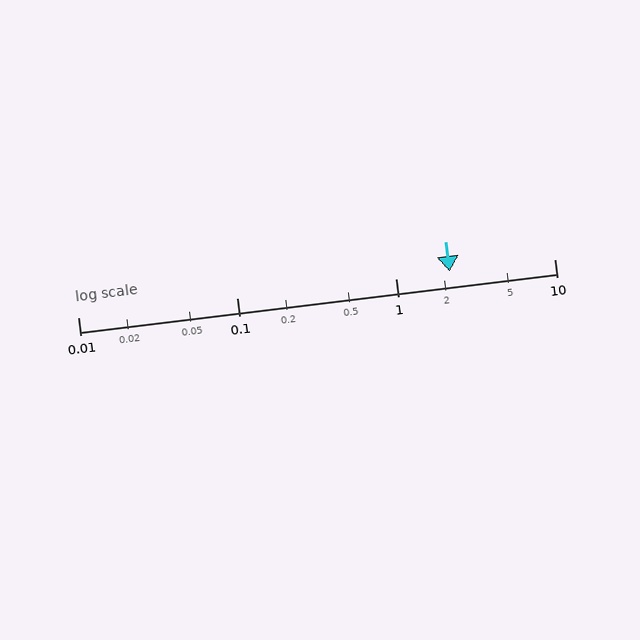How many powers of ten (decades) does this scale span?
The scale spans 3 decades, from 0.01 to 10.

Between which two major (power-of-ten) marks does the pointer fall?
The pointer is between 1 and 10.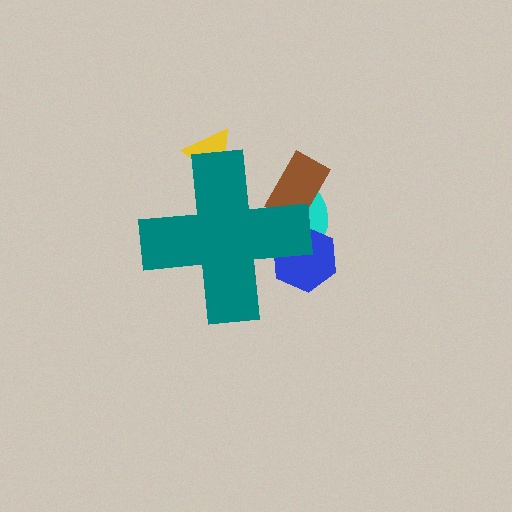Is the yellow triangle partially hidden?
Yes, the yellow triangle is partially hidden behind the teal cross.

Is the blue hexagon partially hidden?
Yes, the blue hexagon is partially hidden behind the teal cross.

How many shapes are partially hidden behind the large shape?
4 shapes are partially hidden.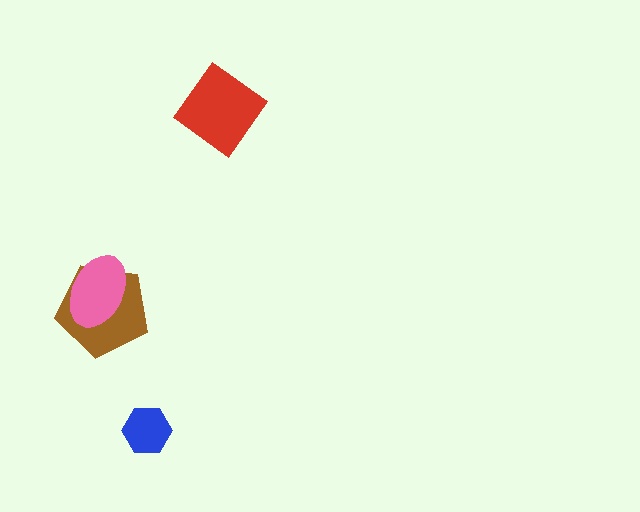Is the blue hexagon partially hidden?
No, no other shape covers it.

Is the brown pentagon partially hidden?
Yes, it is partially covered by another shape.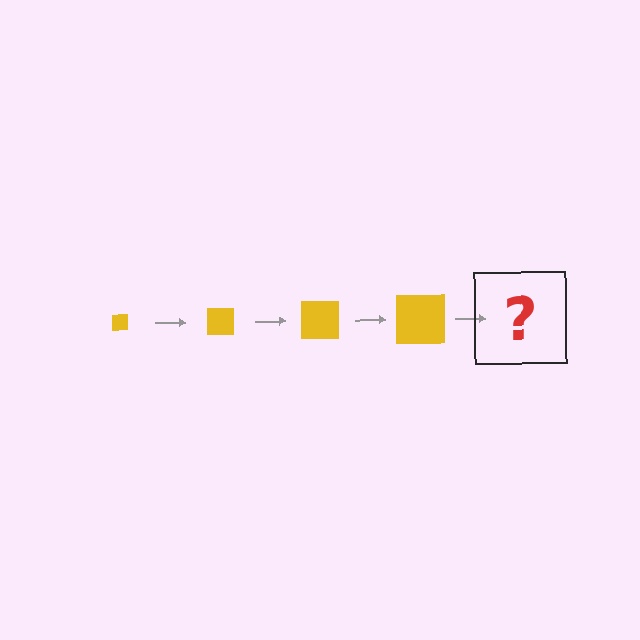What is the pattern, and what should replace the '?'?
The pattern is that the square gets progressively larger each step. The '?' should be a yellow square, larger than the previous one.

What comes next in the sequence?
The next element should be a yellow square, larger than the previous one.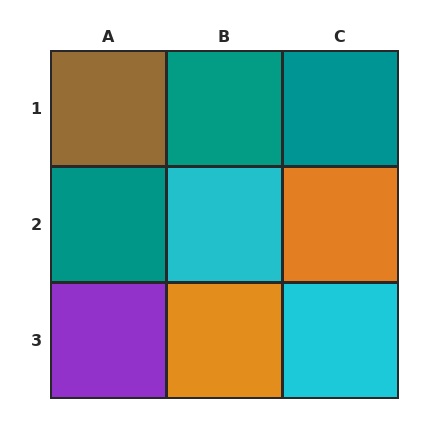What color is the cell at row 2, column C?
Orange.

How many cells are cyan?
2 cells are cyan.